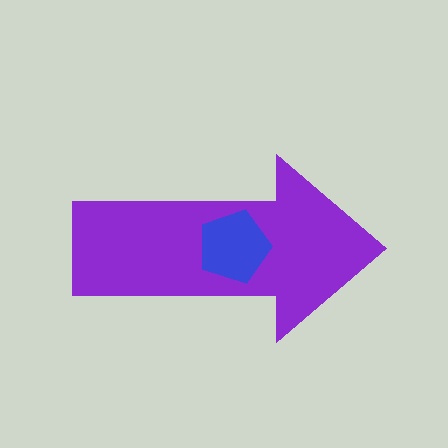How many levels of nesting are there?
2.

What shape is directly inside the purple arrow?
The blue pentagon.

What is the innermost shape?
The blue pentagon.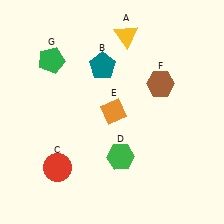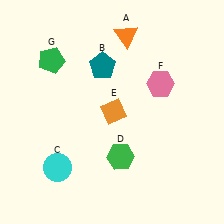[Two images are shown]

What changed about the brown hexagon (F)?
In Image 1, F is brown. In Image 2, it changed to pink.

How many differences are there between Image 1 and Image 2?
There are 3 differences between the two images.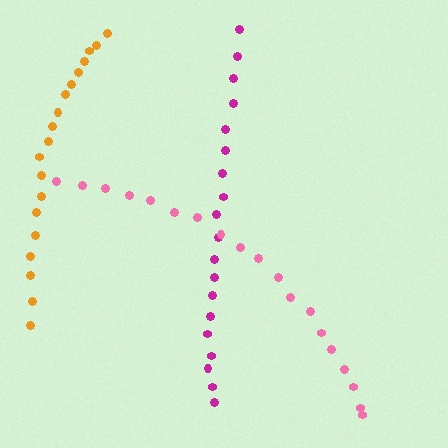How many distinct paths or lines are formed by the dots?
There are 3 distinct paths.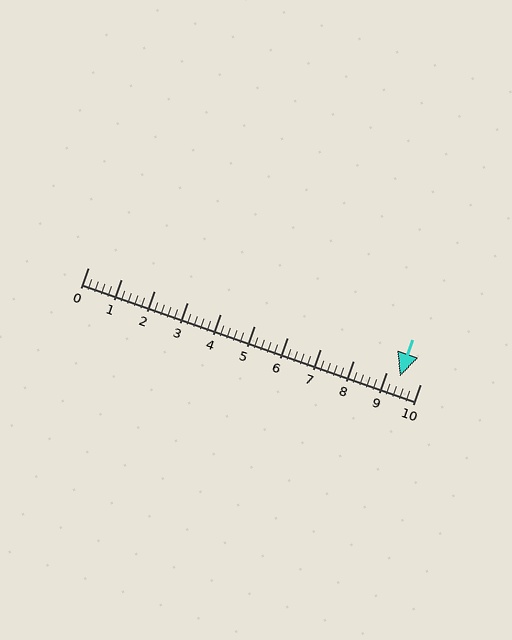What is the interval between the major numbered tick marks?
The major tick marks are spaced 1 units apart.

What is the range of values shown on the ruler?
The ruler shows values from 0 to 10.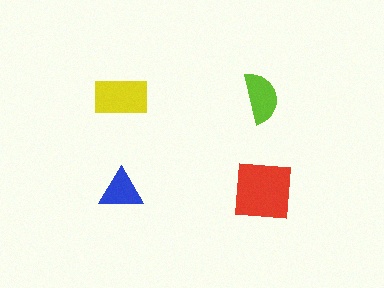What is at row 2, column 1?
A blue triangle.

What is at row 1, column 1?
A yellow rectangle.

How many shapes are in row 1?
2 shapes.